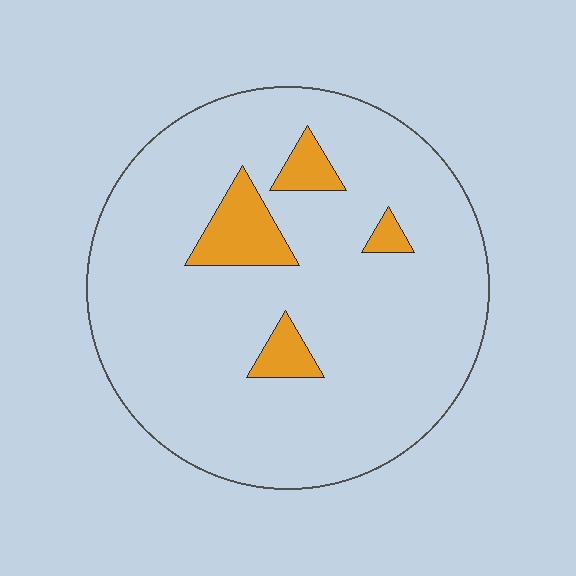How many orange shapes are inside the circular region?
4.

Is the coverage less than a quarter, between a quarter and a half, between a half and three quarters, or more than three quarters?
Less than a quarter.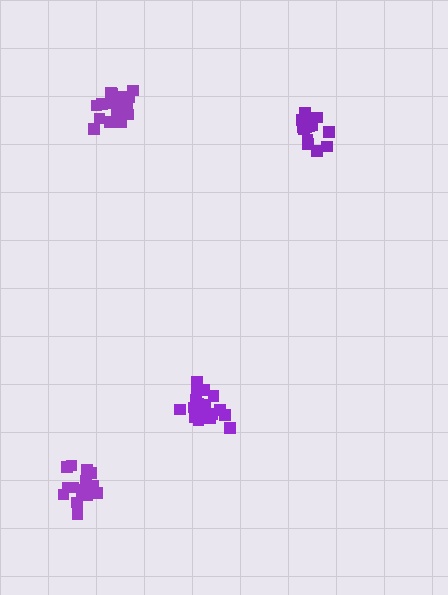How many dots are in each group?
Group 1: 17 dots, Group 2: 21 dots, Group 3: 15 dots, Group 4: 19 dots (72 total).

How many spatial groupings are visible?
There are 4 spatial groupings.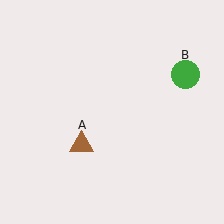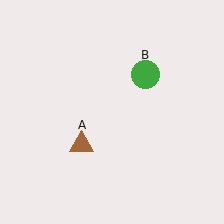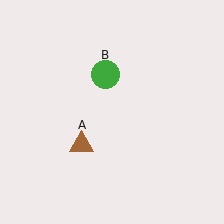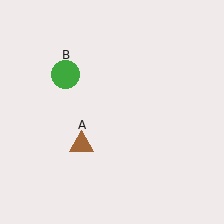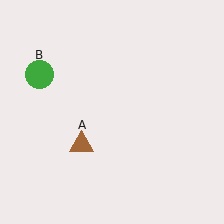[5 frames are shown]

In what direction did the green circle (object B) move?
The green circle (object B) moved left.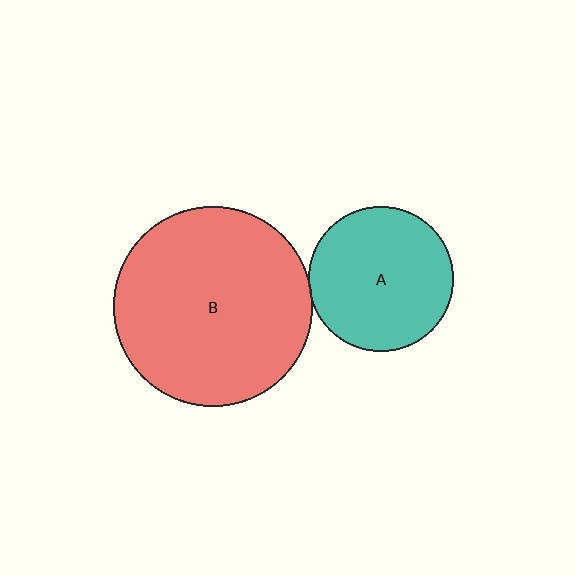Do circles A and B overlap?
Yes.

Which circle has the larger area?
Circle B (red).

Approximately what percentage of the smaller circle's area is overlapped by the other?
Approximately 5%.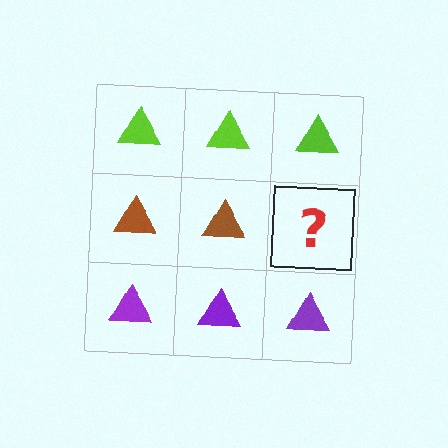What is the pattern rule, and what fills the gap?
The rule is that each row has a consistent color. The gap should be filled with a brown triangle.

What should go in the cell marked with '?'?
The missing cell should contain a brown triangle.